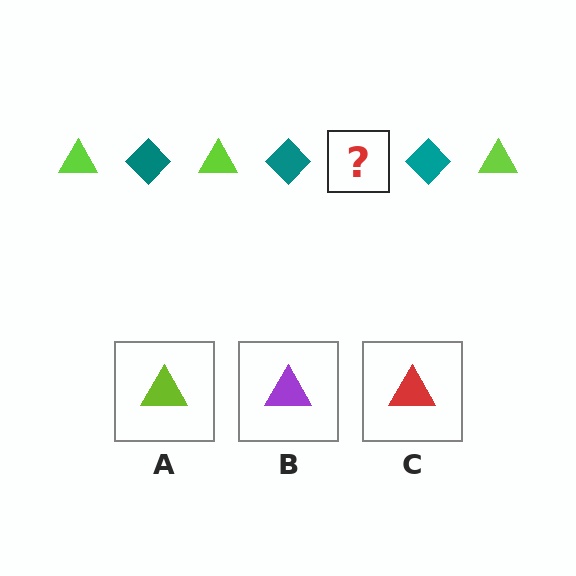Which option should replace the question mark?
Option A.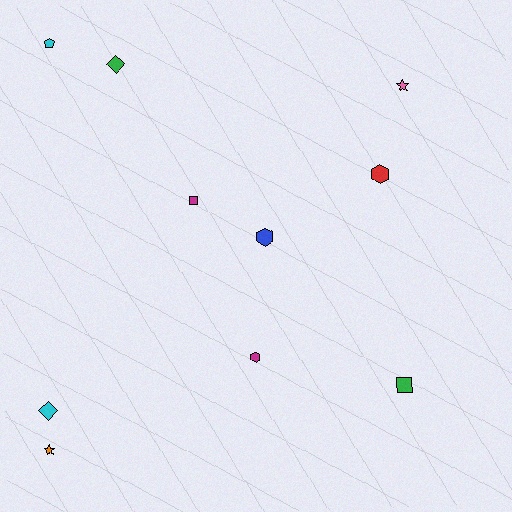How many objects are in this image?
There are 10 objects.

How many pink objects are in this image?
There is 1 pink object.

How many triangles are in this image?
There are no triangles.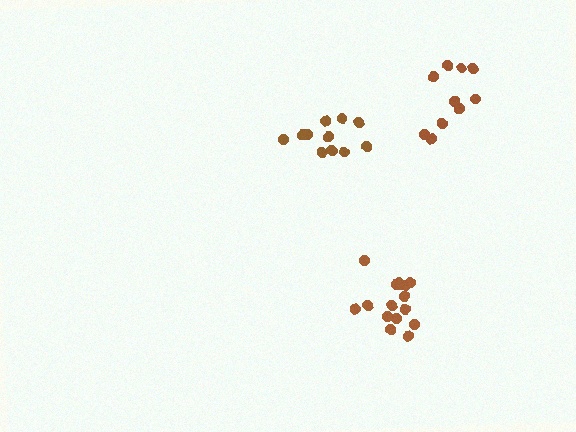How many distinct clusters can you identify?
There are 3 distinct clusters.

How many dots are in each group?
Group 1: 10 dots, Group 2: 16 dots, Group 3: 11 dots (37 total).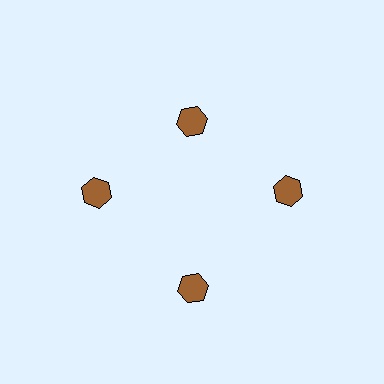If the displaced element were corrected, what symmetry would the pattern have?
It would have 4-fold rotational symmetry — the pattern would map onto itself every 90 degrees.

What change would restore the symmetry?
The symmetry would be restored by moving it outward, back onto the ring so that all 4 hexagons sit at equal angles and equal distance from the center.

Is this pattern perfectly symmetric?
No. The 4 brown hexagons are arranged in a ring, but one element near the 12 o'clock position is pulled inward toward the center, breaking the 4-fold rotational symmetry.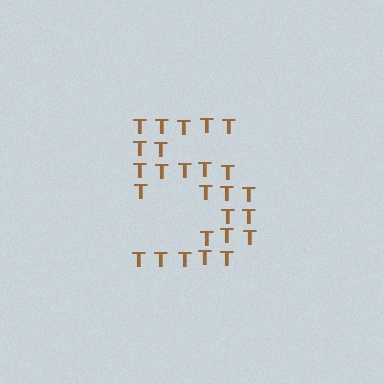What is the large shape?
The large shape is the digit 5.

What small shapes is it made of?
It is made of small letter T's.